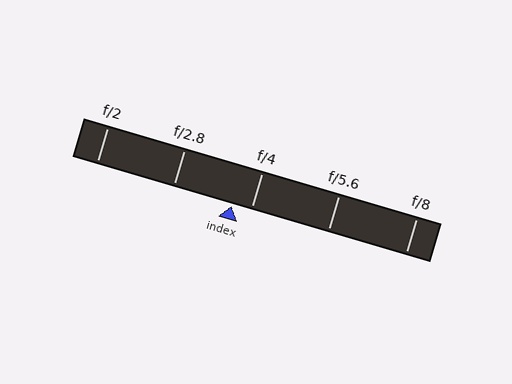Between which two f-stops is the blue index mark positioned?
The index mark is between f/2.8 and f/4.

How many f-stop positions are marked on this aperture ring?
There are 5 f-stop positions marked.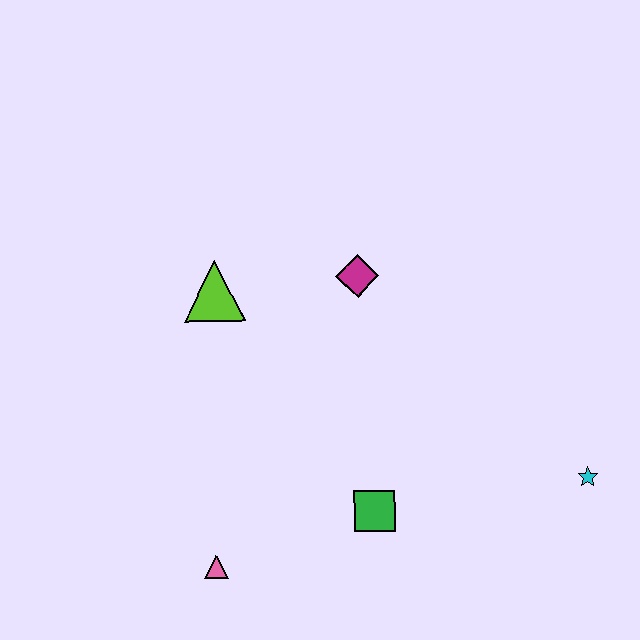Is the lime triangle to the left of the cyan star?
Yes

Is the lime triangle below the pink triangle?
No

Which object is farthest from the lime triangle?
The cyan star is farthest from the lime triangle.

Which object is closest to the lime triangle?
The magenta diamond is closest to the lime triangle.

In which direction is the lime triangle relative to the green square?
The lime triangle is above the green square.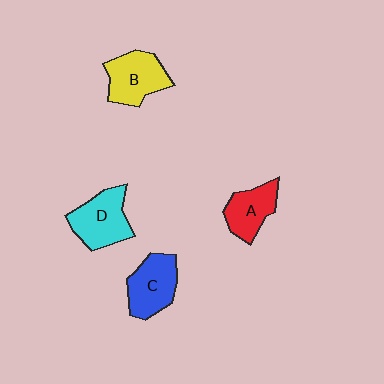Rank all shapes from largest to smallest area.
From largest to smallest: D (cyan), B (yellow), C (blue), A (red).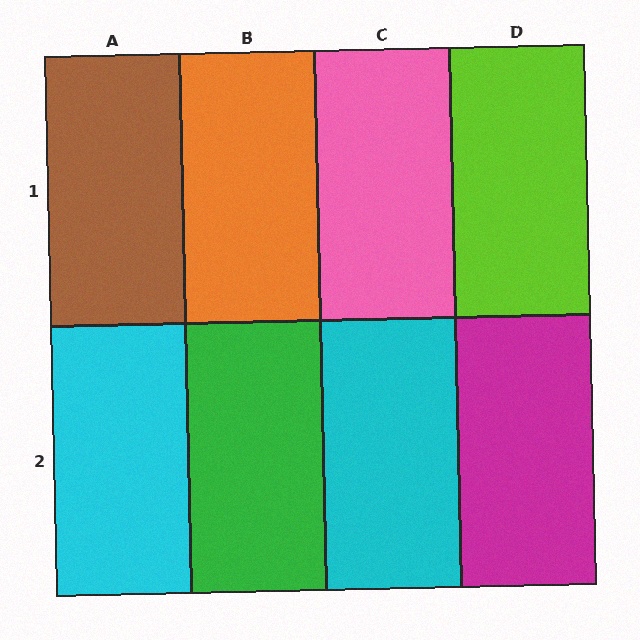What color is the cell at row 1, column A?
Brown.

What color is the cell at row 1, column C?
Pink.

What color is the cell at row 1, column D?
Lime.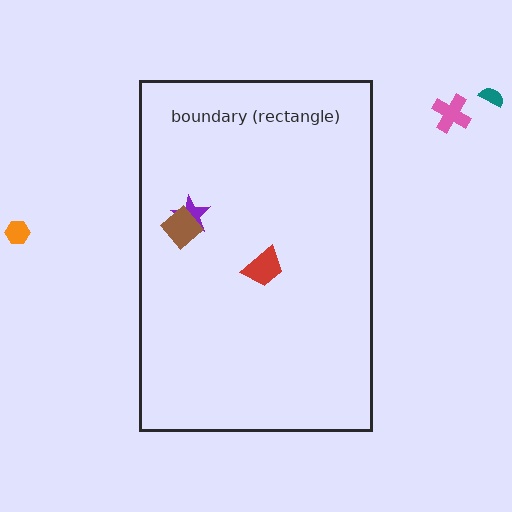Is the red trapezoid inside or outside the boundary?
Inside.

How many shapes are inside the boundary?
3 inside, 3 outside.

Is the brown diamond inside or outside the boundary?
Inside.